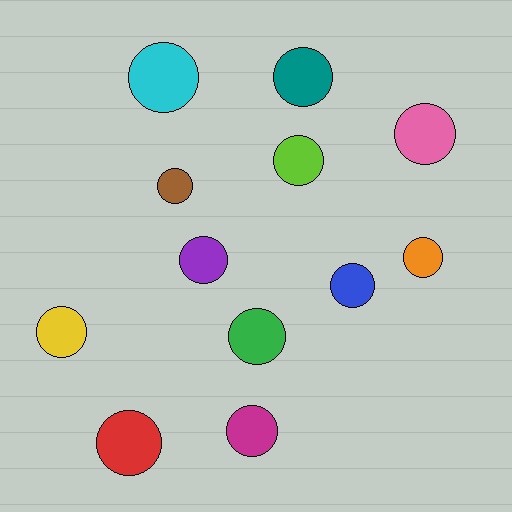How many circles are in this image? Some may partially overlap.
There are 12 circles.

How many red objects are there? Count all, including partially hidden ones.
There is 1 red object.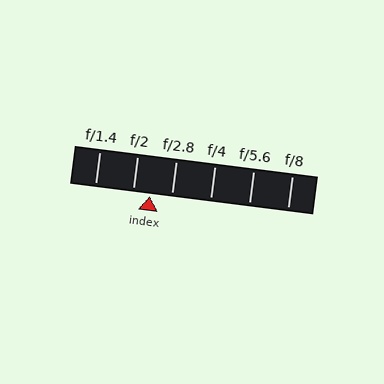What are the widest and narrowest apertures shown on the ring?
The widest aperture shown is f/1.4 and the narrowest is f/8.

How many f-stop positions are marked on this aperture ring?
There are 6 f-stop positions marked.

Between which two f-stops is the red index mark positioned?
The index mark is between f/2 and f/2.8.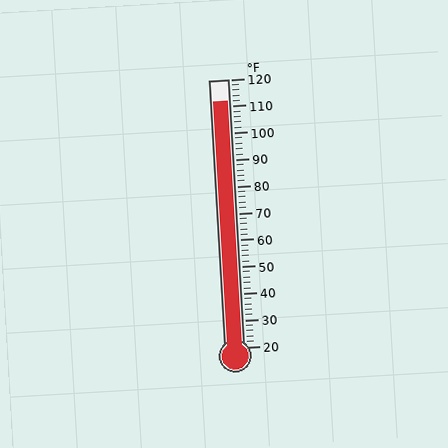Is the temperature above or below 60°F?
The temperature is above 60°F.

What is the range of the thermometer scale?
The thermometer scale ranges from 20°F to 120°F.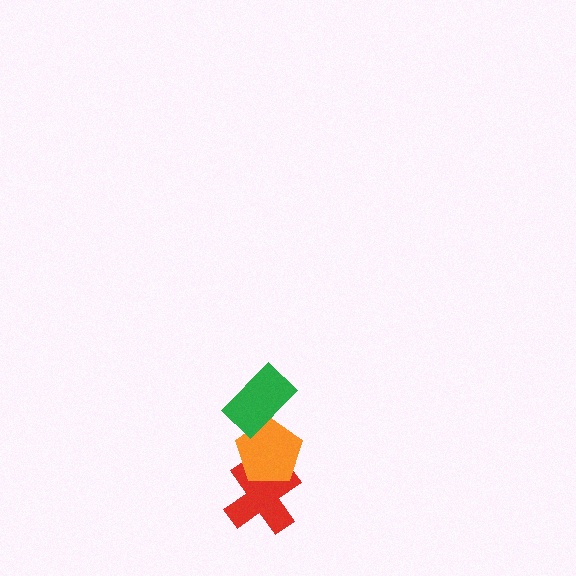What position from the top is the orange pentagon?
The orange pentagon is 2nd from the top.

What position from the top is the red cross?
The red cross is 3rd from the top.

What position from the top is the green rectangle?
The green rectangle is 1st from the top.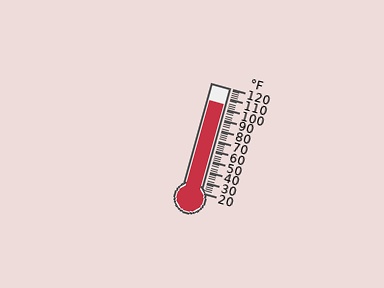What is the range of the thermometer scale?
The thermometer scale ranges from 20°F to 120°F.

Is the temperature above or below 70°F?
The temperature is above 70°F.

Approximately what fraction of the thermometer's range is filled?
The thermometer is filled to approximately 85% of its range.